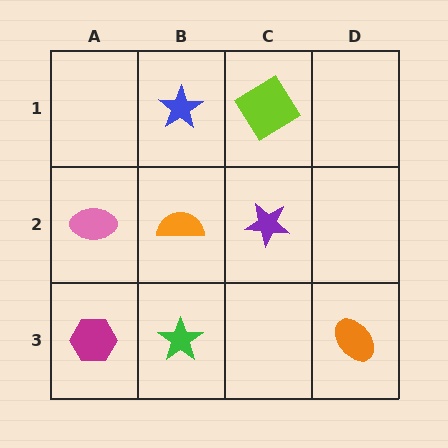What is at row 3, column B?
A green star.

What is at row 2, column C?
A purple star.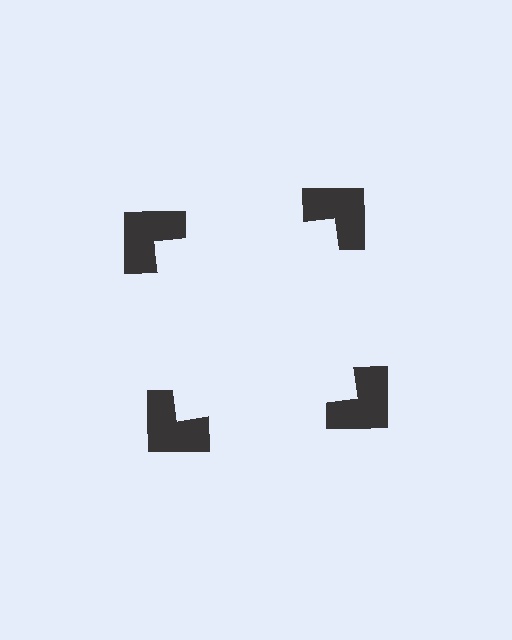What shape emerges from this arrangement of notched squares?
An illusory square — its edges are inferred from the aligned wedge cuts in the notched squares, not physically drawn.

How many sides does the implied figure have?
4 sides.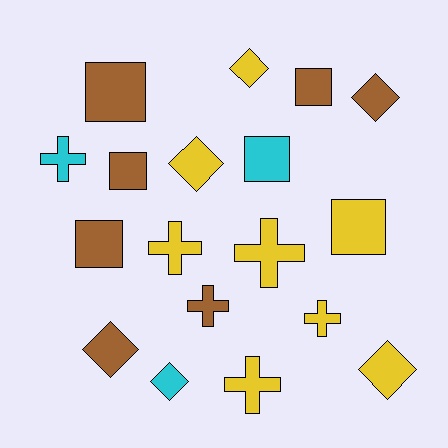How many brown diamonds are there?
There are 2 brown diamonds.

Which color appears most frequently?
Yellow, with 8 objects.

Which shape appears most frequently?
Cross, with 6 objects.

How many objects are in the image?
There are 18 objects.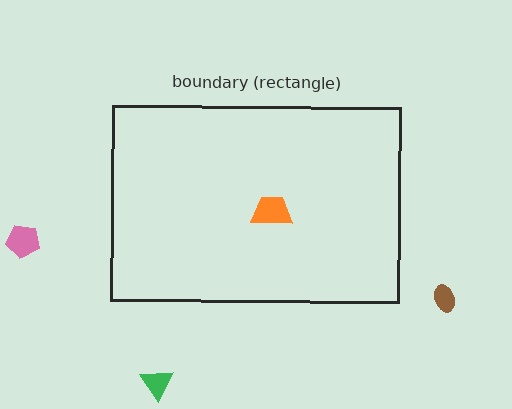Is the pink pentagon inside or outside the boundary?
Outside.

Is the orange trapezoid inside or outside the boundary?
Inside.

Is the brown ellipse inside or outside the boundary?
Outside.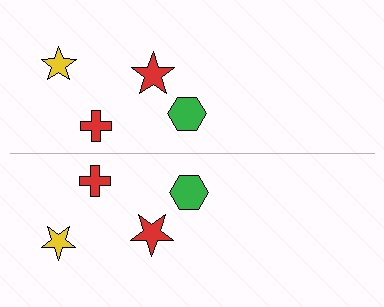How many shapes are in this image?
There are 8 shapes in this image.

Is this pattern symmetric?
Yes, this pattern has bilateral (reflection) symmetry.